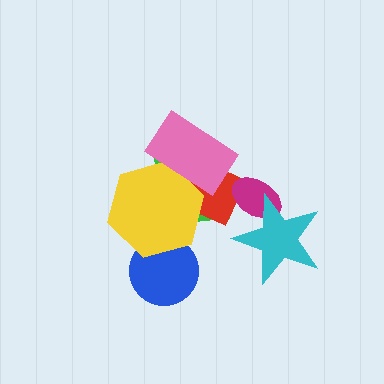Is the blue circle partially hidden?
Yes, it is partially covered by another shape.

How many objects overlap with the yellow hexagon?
4 objects overlap with the yellow hexagon.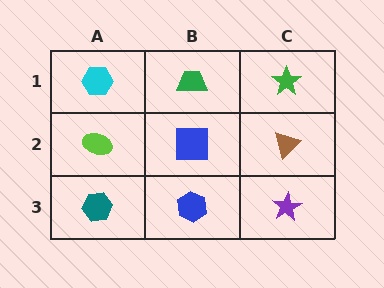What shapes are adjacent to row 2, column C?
A green star (row 1, column C), a purple star (row 3, column C), a blue square (row 2, column B).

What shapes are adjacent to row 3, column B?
A blue square (row 2, column B), a teal hexagon (row 3, column A), a purple star (row 3, column C).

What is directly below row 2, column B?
A blue hexagon.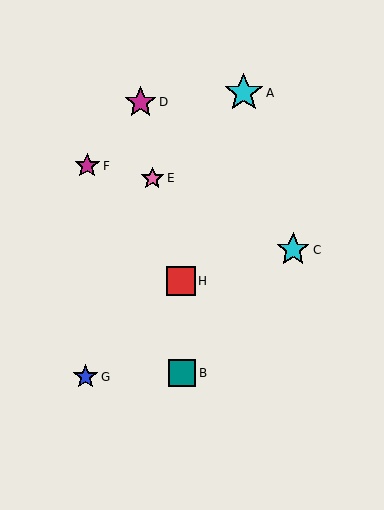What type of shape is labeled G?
Shape G is a blue star.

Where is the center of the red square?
The center of the red square is at (181, 281).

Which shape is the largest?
The cyan star (labeled A) is the largest.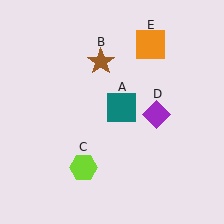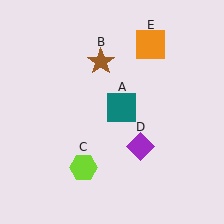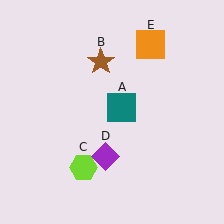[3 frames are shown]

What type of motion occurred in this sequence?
The purple diamond (object D) rotated clockwise around the center of the scene.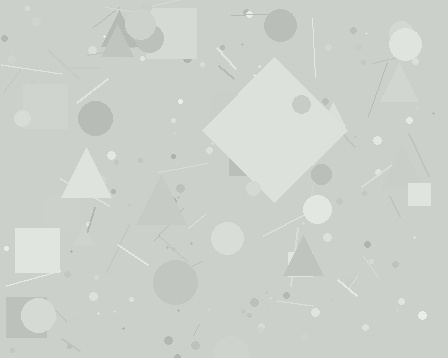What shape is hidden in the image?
A diamond is hidden in the image.